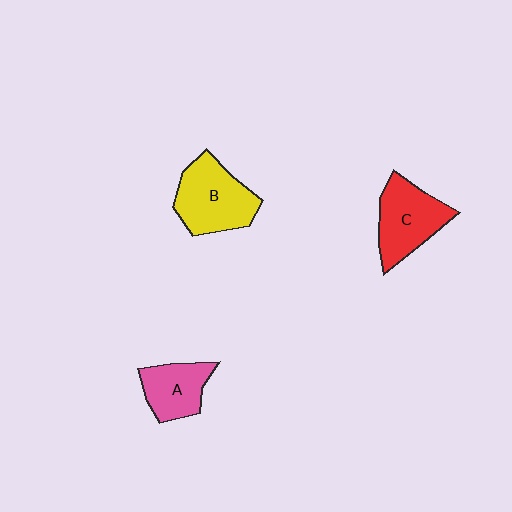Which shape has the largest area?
Shape B (yellow).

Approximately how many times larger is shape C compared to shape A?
Approximately 1.3 times.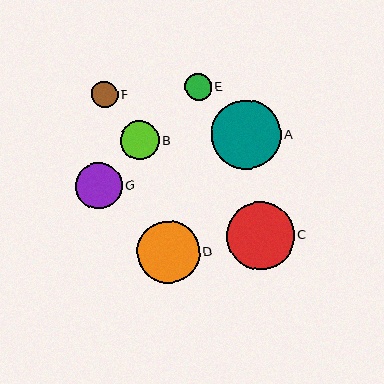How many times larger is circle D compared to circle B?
Circle D is approximately 1.6 times the size of circle B.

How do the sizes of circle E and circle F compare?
Circle E and circle F are approximately the same size.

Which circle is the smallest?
Circle F is the smallest with a size of approximately 26 pixels.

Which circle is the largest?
Circle A is the largest with a size of approximately 70 pixels.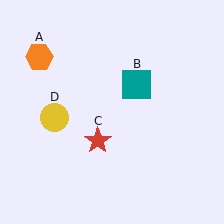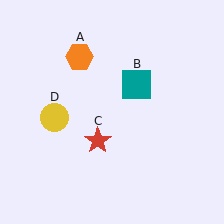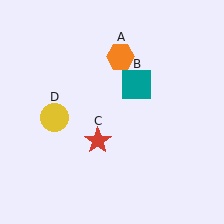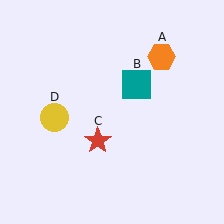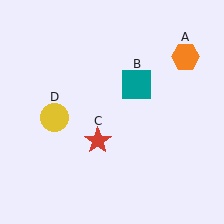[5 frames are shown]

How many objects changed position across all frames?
1 object changed position: orange hexagon (object A).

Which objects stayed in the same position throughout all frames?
Teal square (object B) and red star (object C) and yellow circle (object D) remained stationary.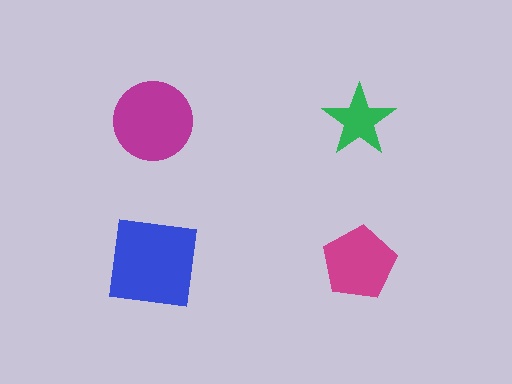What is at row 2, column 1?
A blue square.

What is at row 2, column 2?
A magenta pentagon.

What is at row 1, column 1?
A magenta circle.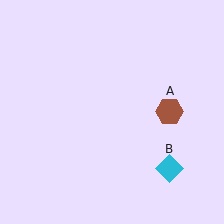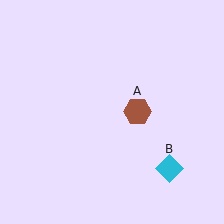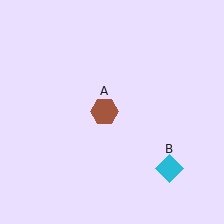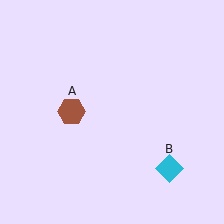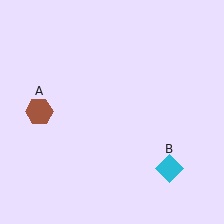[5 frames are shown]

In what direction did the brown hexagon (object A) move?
The brown hexagon (object A) moved left.